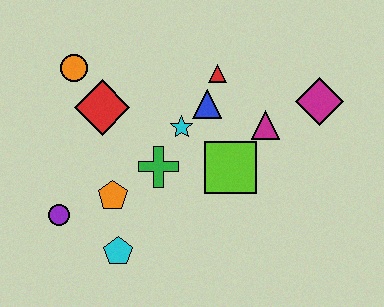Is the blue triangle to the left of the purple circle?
No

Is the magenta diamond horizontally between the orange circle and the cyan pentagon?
No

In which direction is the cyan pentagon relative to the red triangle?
The cyan pentagon is below the red triangle.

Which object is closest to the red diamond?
The orange circle is closest to the red diamond.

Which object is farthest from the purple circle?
The magenta diamond is farthest from the purple circle.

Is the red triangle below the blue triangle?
No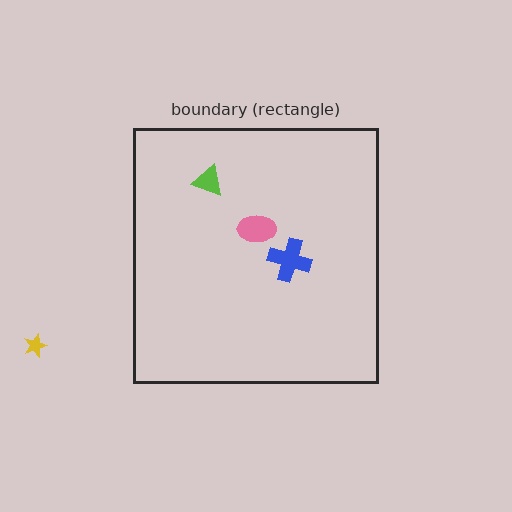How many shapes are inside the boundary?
3 inside, 1 outside.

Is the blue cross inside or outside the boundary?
Inside.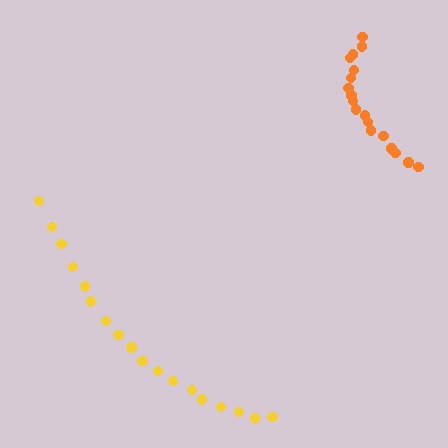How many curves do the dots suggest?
There are 2 distinct paths.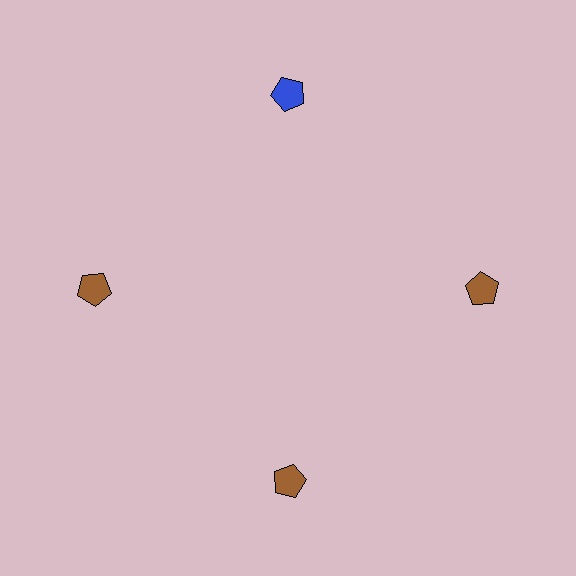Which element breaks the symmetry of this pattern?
The blue pentagon at roughly the 12 o'clock position breaks the symmetry. All other shapes are brown pentagons.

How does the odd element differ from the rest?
It has a different color: blue instead of brown.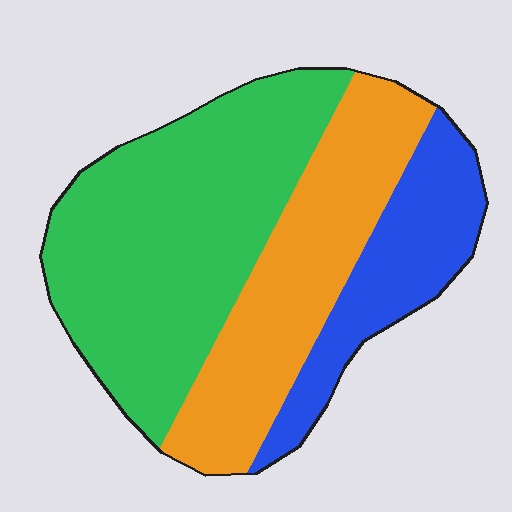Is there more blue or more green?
Green.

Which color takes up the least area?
Blue, at roughly 20%.